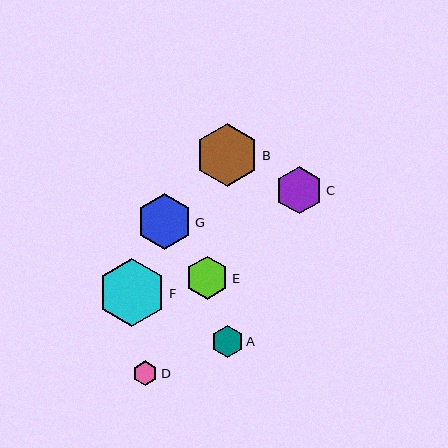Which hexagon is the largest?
Hexagon F is the largest with a size of approximately 68 pixels.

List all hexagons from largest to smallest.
From largest to smallest: F, B, G, C, E, A, D.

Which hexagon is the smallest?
Hexagon D is the smallest with a size of approximately 24 pixels.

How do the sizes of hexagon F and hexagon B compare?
Hexagon F and hexagon B are approximately the same size.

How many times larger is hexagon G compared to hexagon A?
Hexagon G is approximately 1.7 times the size of hexagon A.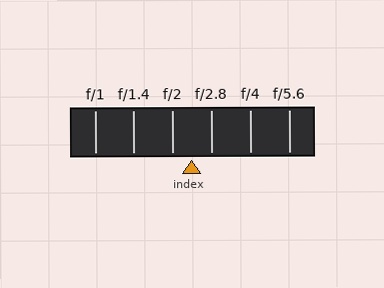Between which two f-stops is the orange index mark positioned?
The index mark is between f/2 and f/2.8.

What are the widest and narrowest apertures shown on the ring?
The widest aperture shown is f/1 and the narrowest is f/5.6.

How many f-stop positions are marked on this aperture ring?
There are 6 f-stop positions marked.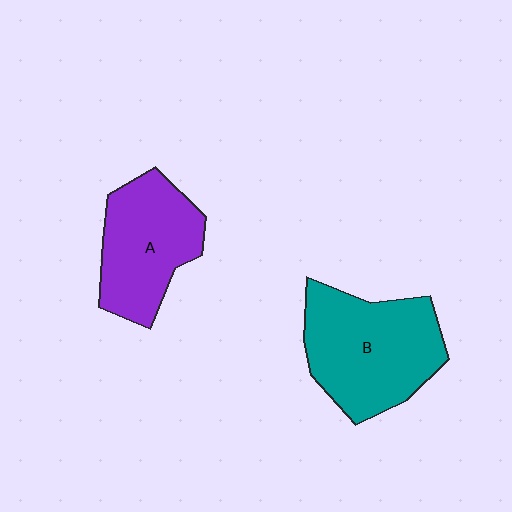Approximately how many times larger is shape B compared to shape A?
Approximately 1.3 times.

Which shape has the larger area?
Shape B (teal).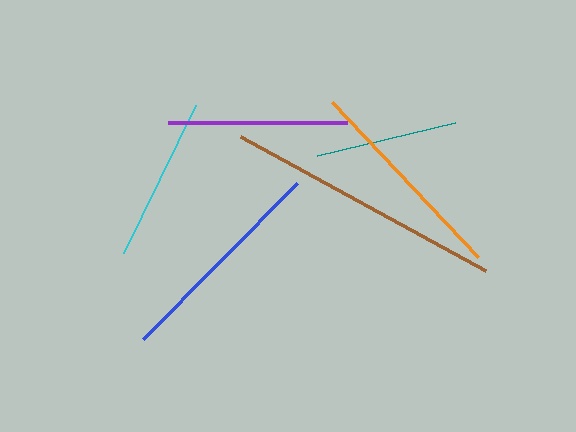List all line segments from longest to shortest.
From longest to shortest: brown, blue, orange, purple, cyan, teal.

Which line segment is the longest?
The brown line is the longest at approximately 279 pixels.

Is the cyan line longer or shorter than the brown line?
The brown line is longer than the cyan line.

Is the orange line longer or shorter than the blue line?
The blue line is longer than the orange line.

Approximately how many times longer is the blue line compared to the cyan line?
The blue line is approximately 1.3 times the length of the cyan line.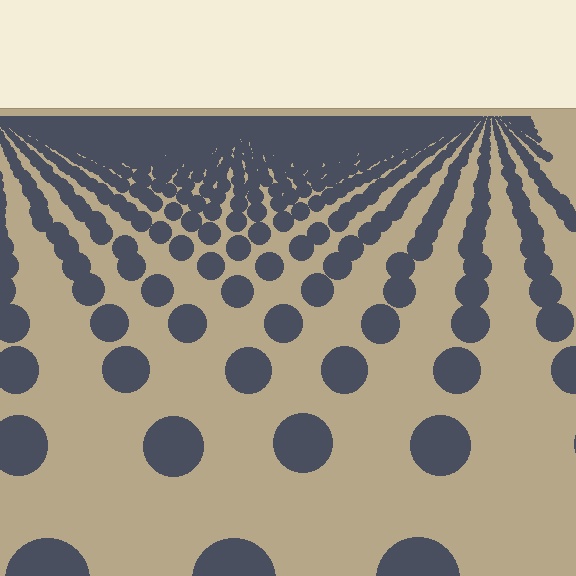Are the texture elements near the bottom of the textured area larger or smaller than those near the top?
Larger. Near the bottom, elements are closer to the viewer and appear at a bigger on-screen size.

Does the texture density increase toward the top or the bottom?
Density increases toward the top.